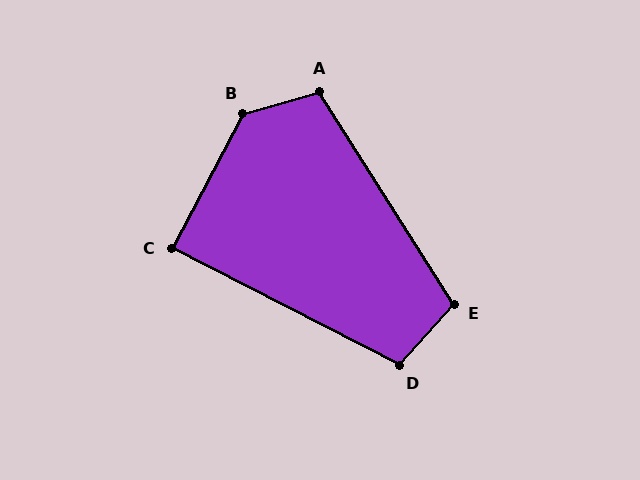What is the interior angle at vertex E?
Approximately 106 degrees (obtuse).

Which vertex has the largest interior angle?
B, at approximately 134 degrees.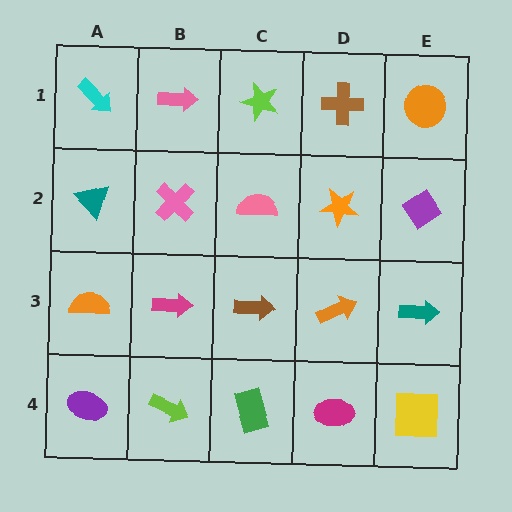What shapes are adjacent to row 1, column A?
A teal triangle (row 2, column A), a pink arrow (row 1, column B).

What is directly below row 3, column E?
A yellow square.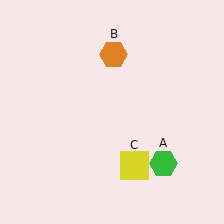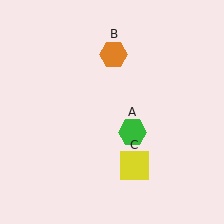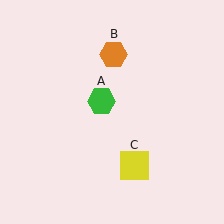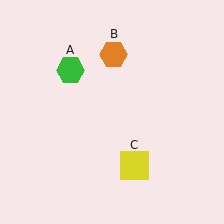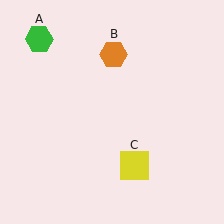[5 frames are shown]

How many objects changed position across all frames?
1 object changed position: green hexagon (object A).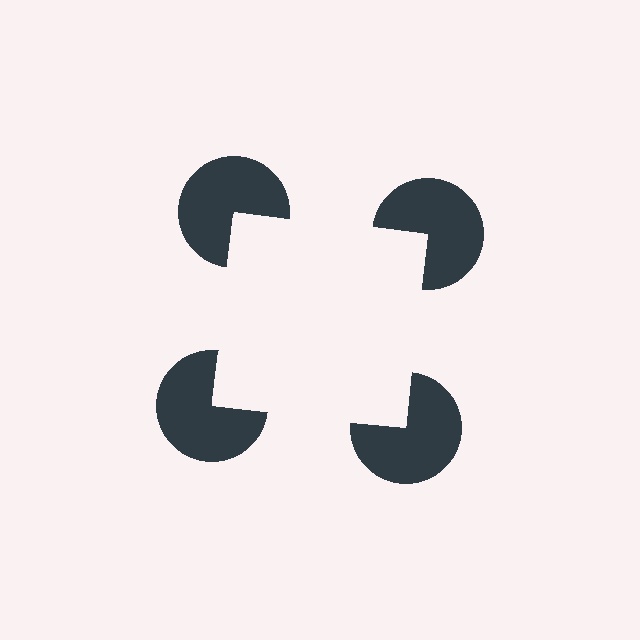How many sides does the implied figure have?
4 sides.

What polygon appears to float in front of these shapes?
An illusory square — its edges are inferred from the aligned wedge cuts in the pac-man discs, not physically drawn.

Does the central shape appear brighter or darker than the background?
It typically appears slightly brighter than the background, even though no actual brightness change is drawn.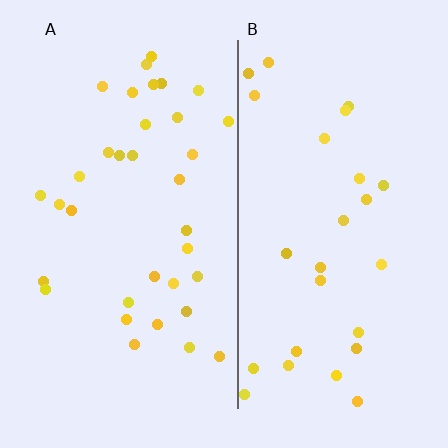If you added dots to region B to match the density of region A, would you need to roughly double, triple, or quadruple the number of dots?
Approximately double.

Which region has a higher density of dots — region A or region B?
A (the left).